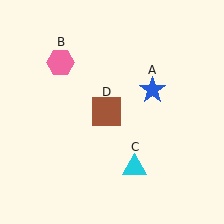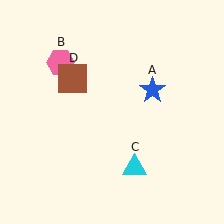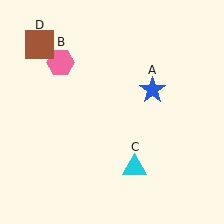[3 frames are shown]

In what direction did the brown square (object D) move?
The brown square (object D) moved up and to the left.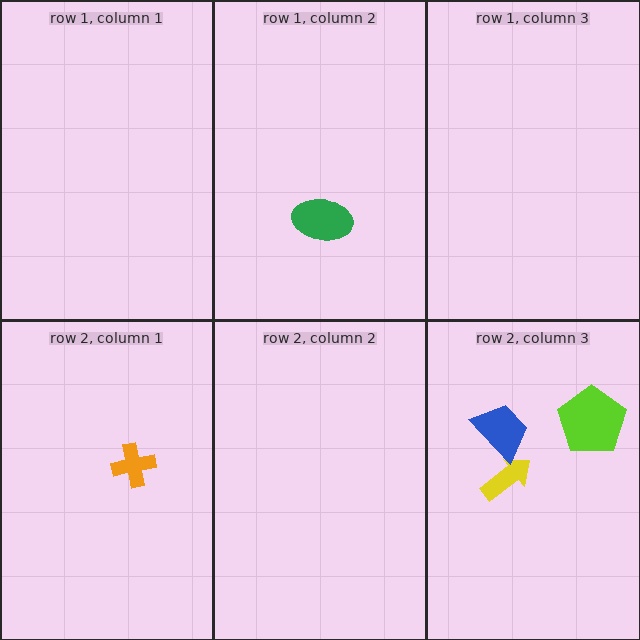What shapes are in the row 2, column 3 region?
The yellow arrow, the lime pentagon, the blue trapezoid.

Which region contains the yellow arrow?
The row 2, column 3 region.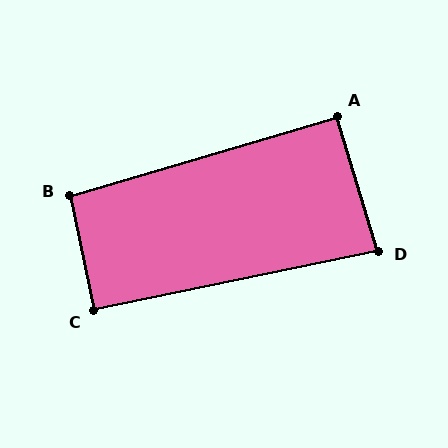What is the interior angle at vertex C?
Approximately 90 degrees (approximately right).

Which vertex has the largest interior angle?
B, at approximately 95 degrees.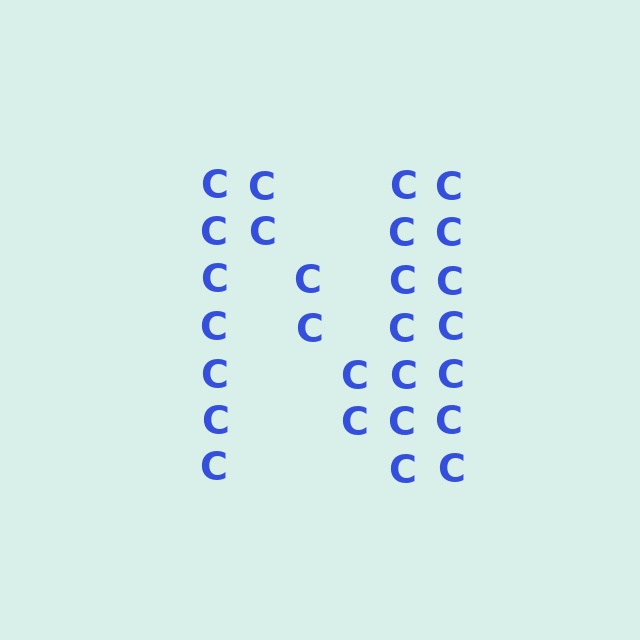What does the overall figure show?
The overall figure shows the letter N.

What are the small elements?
The small elements are letter C's.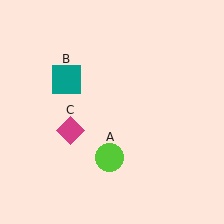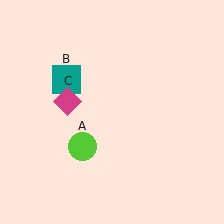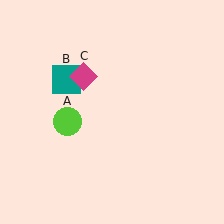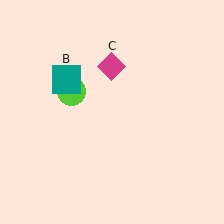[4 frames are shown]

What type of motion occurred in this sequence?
The lime circle (object A), magenta diamond (object C) rotated clockwise around the center of the scene.